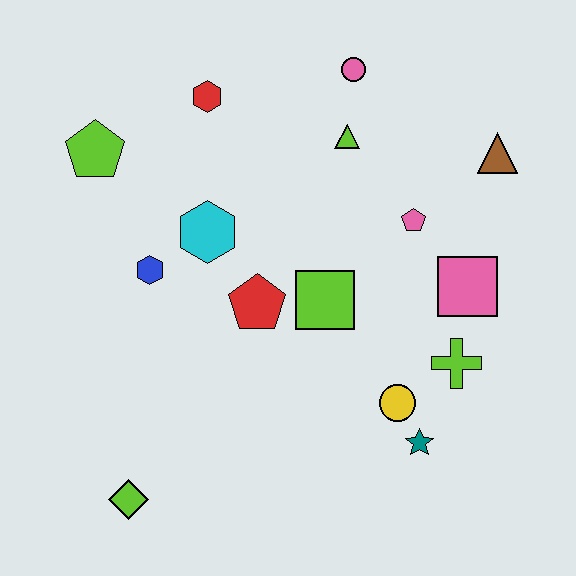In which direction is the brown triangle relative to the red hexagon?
The brown triangle is to the right of the red hexagon.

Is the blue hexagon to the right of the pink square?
No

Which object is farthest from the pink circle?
The lime diamond is farthest from the pink circle.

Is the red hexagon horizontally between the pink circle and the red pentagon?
No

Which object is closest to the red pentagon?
The lime square is closest to the red pentagon.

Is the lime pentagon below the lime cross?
No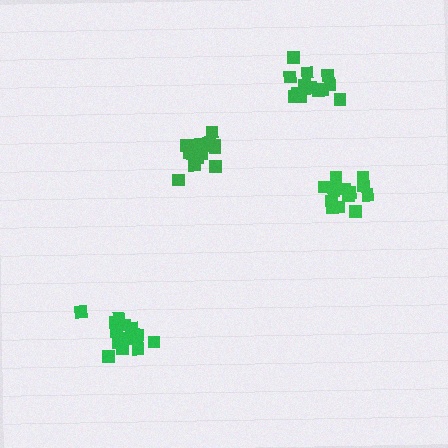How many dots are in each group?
Group 1: 13 dots, Group 2: 16 dots, Group 3: 13 dots, Group 4: 16 dots (58 total).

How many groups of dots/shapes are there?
There are 4 groups.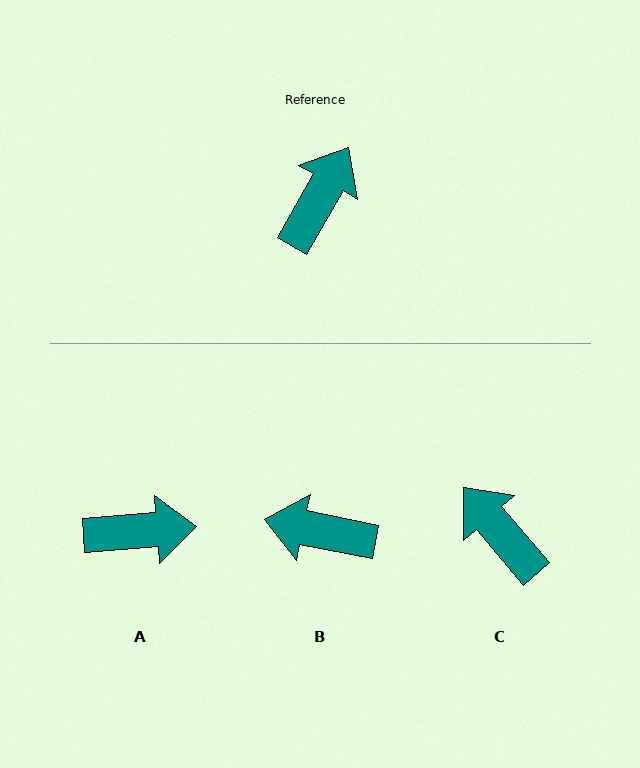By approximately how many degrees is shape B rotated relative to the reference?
Approximately 108 degrees counter-clockwise.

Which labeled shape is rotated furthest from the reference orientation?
B, about 108 degrees away.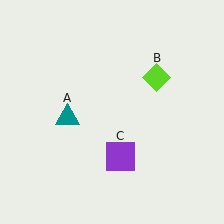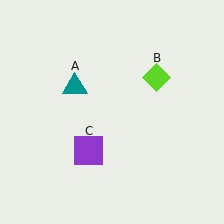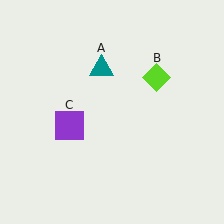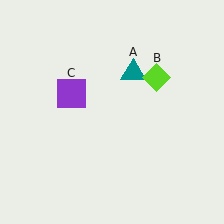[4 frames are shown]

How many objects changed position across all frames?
2 objects changed position: teal triangle (object A), purple square (object C).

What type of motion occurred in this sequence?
The teal triangle (object A), purple square (object C) rotated clockwise around the center of the scene.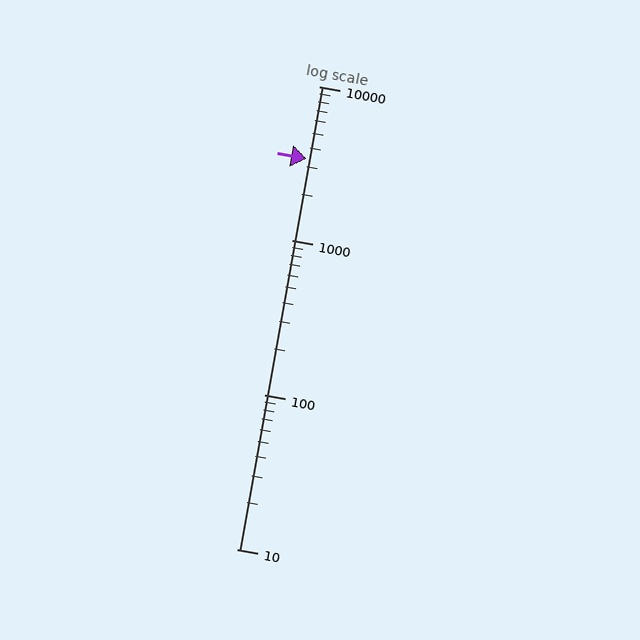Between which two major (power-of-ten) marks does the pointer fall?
The pointer is between 1000 and 10000.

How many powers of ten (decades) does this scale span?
The scale spans 3 decades, from 10 to 10000.